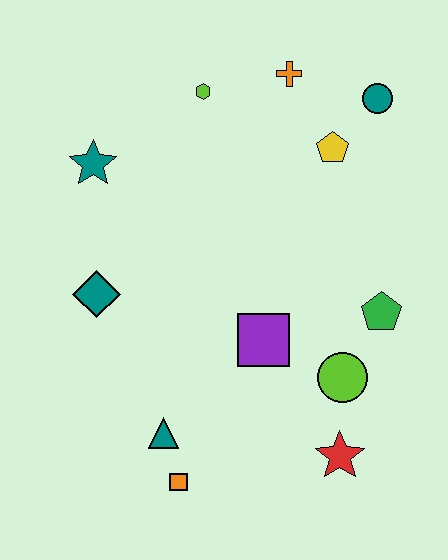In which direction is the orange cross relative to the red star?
The orange cross is above the red star.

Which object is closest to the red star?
The lime circle is closest to the red star.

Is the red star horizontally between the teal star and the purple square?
No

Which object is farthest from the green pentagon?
The teal star is farthest from the green pentagon.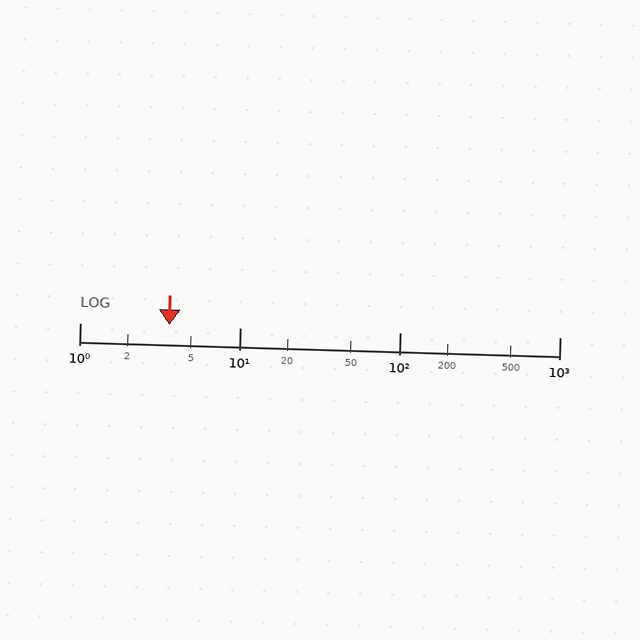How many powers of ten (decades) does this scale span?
The scale spans 3 decades, from 1 to 1000.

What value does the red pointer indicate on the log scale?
The pointer indicates approximately 3.6.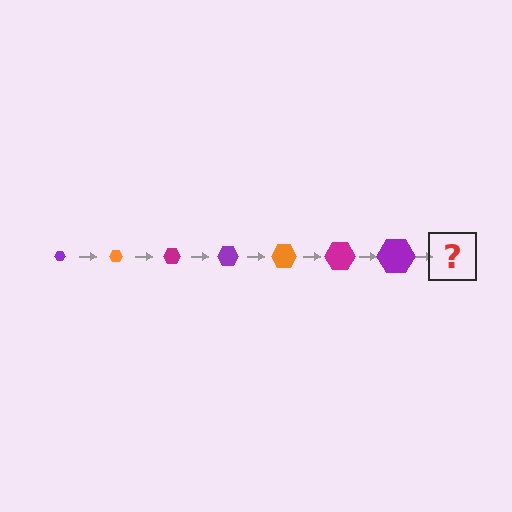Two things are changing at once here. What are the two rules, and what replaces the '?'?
The two rules are that the hexagon grows larger each step and the color cycles through purple, orange, and magenta. The '?' should be an orange hexagon, larger than the previous one.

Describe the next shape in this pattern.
It should be an orange hexagon, larger than the previous one.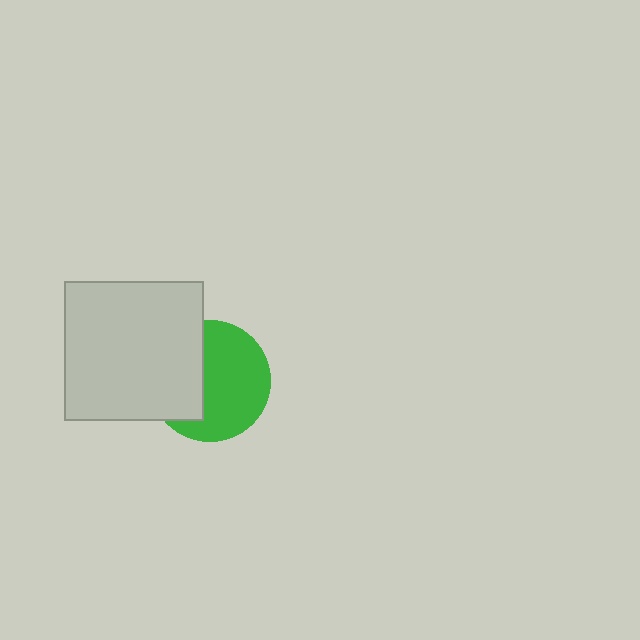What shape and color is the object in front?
The object in front is a light gray square.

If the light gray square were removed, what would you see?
You would see the complete green circle.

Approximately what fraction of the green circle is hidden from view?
Roughly 39% of the green circle is hidden behind the light gray square.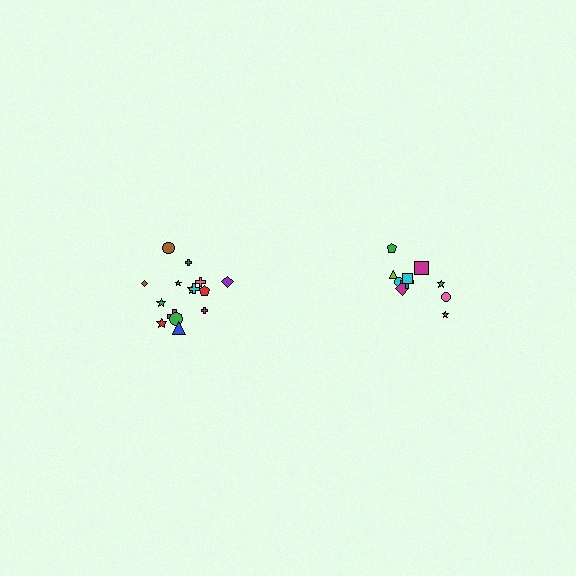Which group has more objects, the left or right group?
The left group.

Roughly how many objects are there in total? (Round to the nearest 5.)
Roughly 25 objects in total.